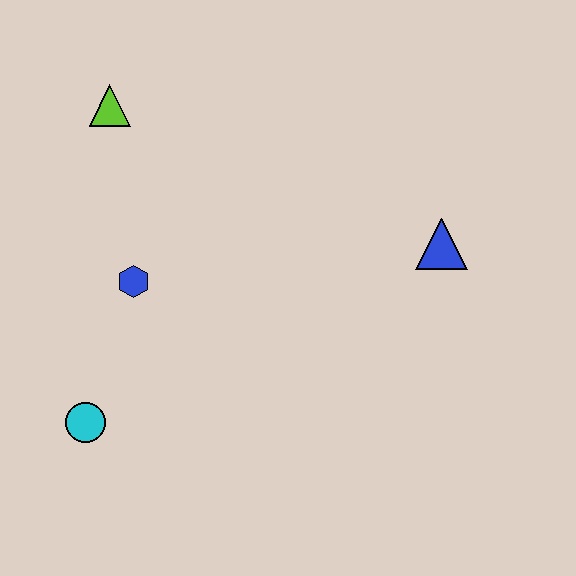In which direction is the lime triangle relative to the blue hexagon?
The lime triangle is above the blue hexagon.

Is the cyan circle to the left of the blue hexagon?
Yes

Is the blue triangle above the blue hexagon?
Yes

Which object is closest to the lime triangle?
The blue hexagon is closest to the lime triangle.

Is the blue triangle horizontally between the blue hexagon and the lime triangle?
No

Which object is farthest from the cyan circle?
The blue triangle is farthest from the cyan circle.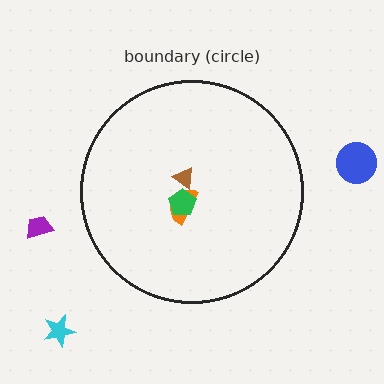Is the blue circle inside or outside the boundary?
Outside.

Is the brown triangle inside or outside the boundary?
Inside.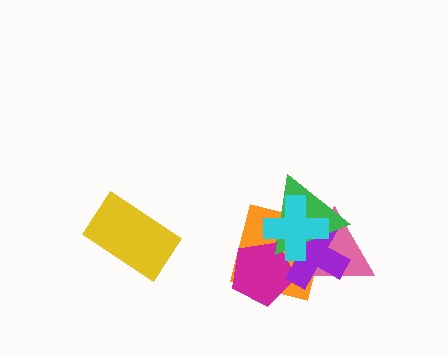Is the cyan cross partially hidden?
No, no other shape covers it.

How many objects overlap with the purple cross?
5 objects overlap with the purple cross.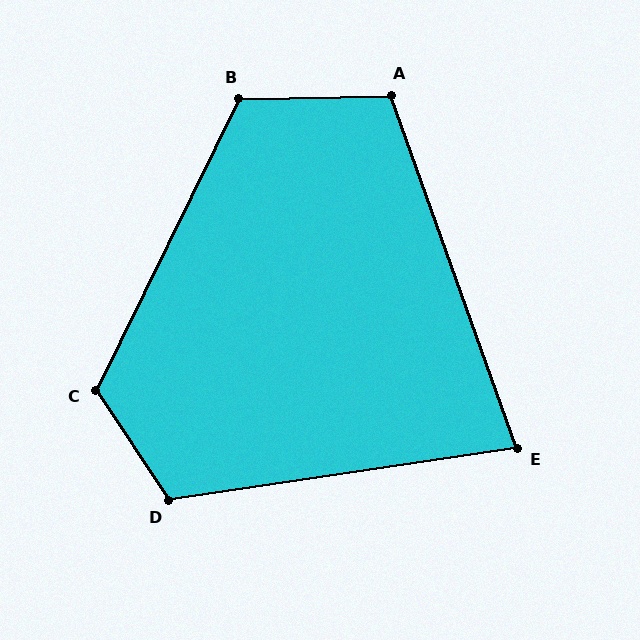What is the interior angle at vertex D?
Approximately 115 degrees (obtuse).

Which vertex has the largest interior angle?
C, at approximately 120 degrees.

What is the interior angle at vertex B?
Approximately 117 degrees (obtuse).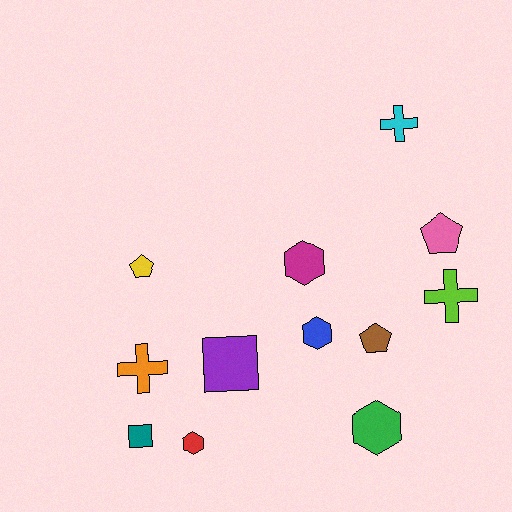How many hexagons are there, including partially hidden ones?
There are 4 hexagons.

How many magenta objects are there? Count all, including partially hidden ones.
There is 1 magenta object.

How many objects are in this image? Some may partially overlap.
There are 12 objects.